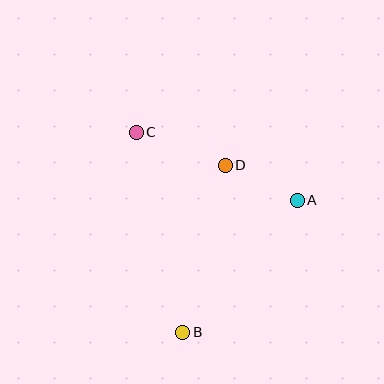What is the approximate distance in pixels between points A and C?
The distance between A and C is approximately 175 pixels.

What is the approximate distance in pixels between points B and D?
The distance between B and D is approximately 172 pixels.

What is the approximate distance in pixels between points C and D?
The distance between C and D is approximately 95 pixels.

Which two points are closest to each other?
Points A and D are closest to each other.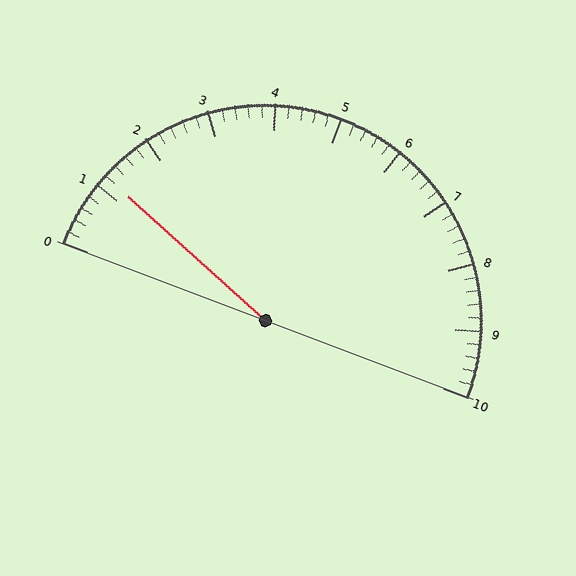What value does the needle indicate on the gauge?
The needle indicates approximately 1.2.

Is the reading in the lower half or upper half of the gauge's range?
The reading is in the lower half of the range (0 to 10).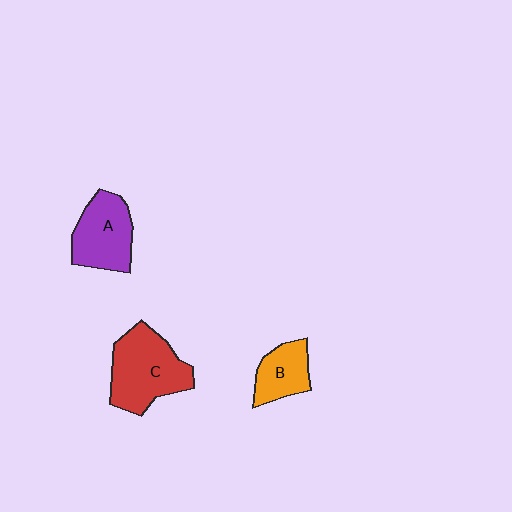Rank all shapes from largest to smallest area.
From largest to smallest: C (red), A (purple), B (orange).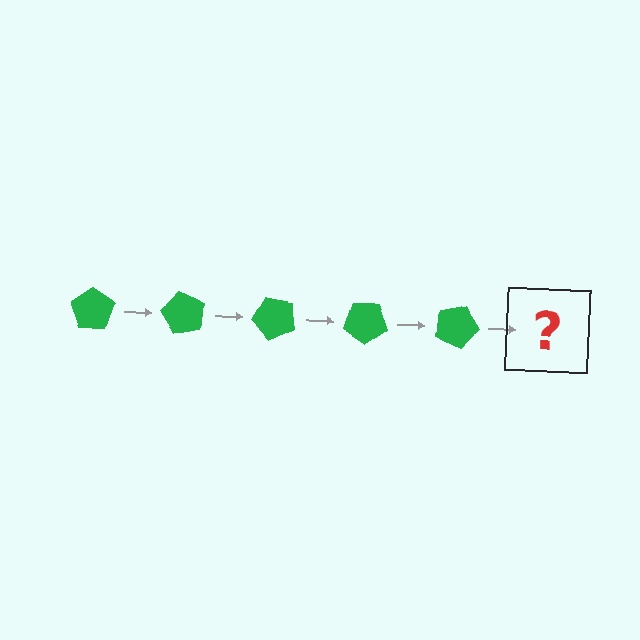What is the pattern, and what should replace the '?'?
The pattern is that the pentagon rotates 60 degrees each step. The '?' should be a green pentagon rotated 300 degrees.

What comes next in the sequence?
The next element should be a green pentagon rotated 300 degrees.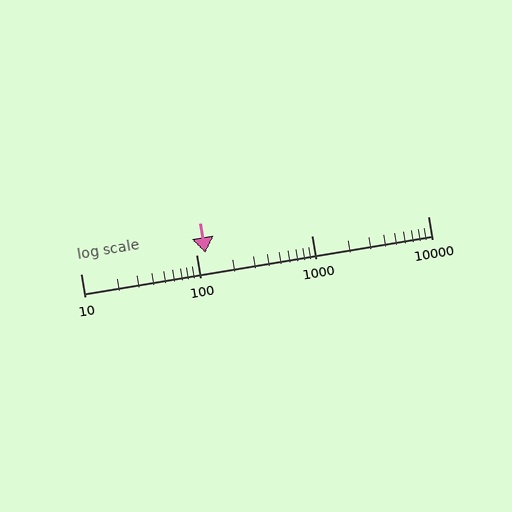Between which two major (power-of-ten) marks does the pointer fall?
The pointer is between 100 and 1000.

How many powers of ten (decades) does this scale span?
The scale spans 3 decades, from 10 to 10000.